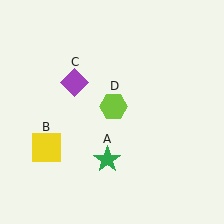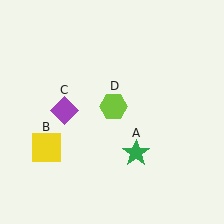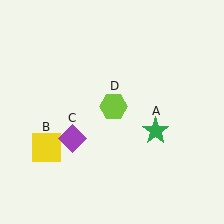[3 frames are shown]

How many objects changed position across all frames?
2 objects changed position: green star (object A), purple diamond (object C).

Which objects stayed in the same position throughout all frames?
Yellow square (object B) and lime hexagon (object D) remained stationary.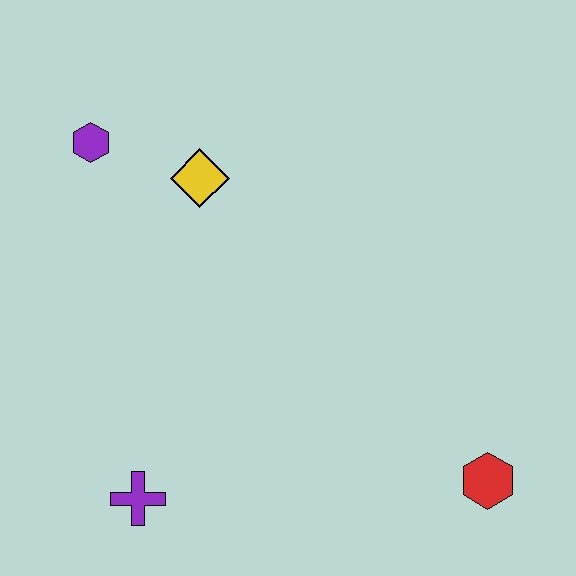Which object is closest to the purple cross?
The yellow diamond is closest to the purple cross.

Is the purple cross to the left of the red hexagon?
Yes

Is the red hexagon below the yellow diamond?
Yes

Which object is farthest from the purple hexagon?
The red hexagon is farthest from the purple hexagon.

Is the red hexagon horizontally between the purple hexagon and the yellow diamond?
No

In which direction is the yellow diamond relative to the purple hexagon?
The yellow diamond is to the right of the purple hexagon.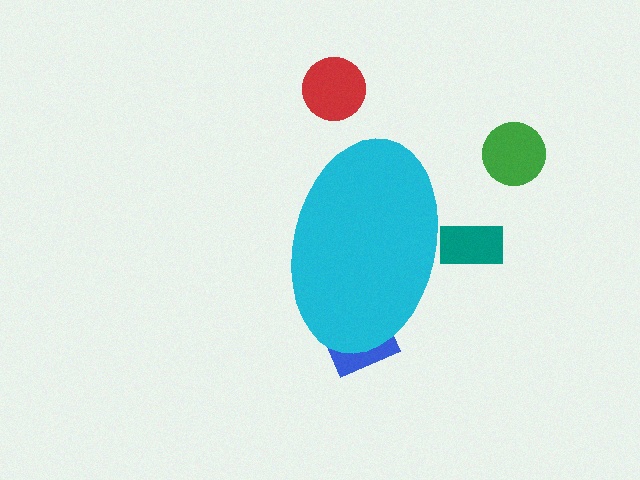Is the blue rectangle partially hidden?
Yes, the blue rectangle is partially hidden behind the cyan ellipse.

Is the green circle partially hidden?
No, the green circle is fully visible.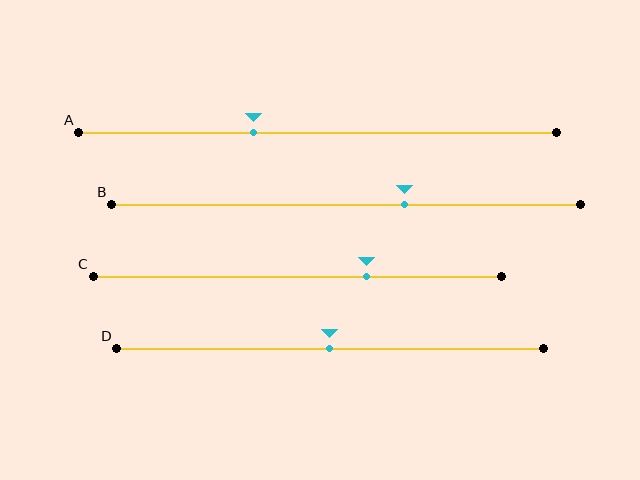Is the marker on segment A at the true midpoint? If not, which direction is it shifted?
No, the marker on segment A is shifted to the left by about 13% of the segment length.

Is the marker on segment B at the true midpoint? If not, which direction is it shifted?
No, the marker on segment B is shifted to the right by about 12% of the segment length.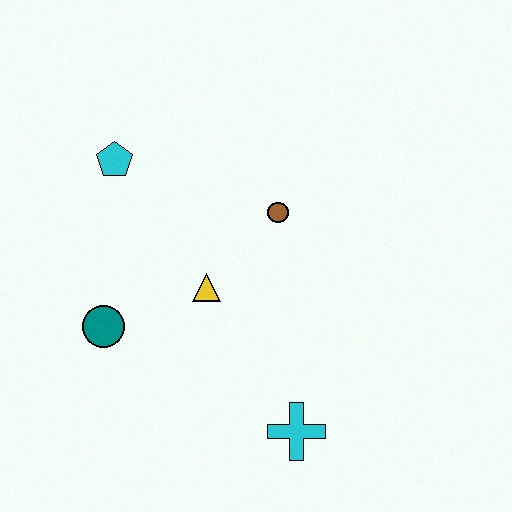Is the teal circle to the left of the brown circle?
Yes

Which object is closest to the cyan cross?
The yellow triangle is closest to the cyan cross.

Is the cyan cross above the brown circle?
No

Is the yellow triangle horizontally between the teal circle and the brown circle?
Yes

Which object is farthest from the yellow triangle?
The cyan cross is farthest from the yellow triangle.